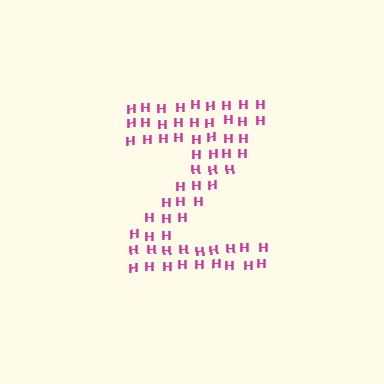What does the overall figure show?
The overall figure shows the letter Z.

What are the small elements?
The small elements are letter H's.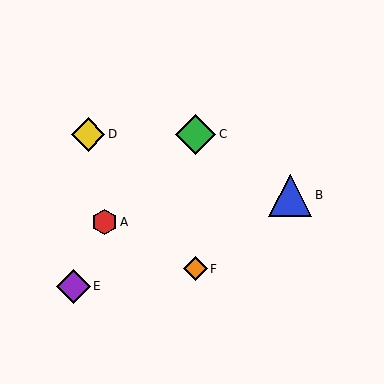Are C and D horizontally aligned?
Yes, both are at y≈134.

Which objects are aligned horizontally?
Objects C, D are aligned horizontally.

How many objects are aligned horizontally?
2 objects (C, D) are aligned horizontally.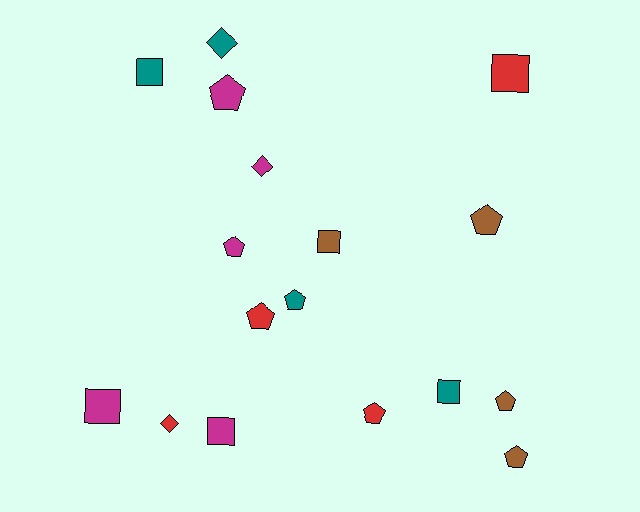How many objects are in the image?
There are 17 objects.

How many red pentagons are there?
There are 2 red pentagons.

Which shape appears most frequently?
Pentagon, with 8 objects.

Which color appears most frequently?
Magenta, with 5 objects.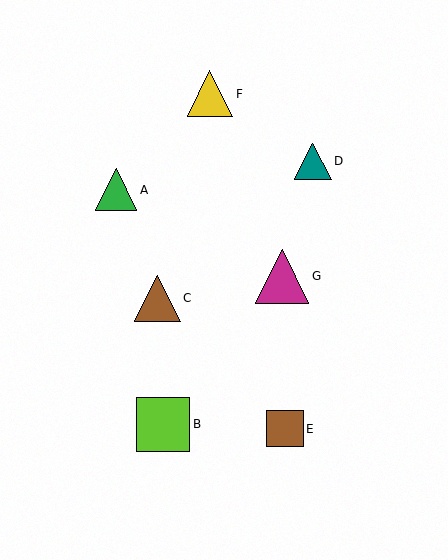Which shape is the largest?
The lime square (labeled B) is the largest.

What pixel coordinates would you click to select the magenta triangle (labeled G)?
Click at (282, 276) to select the magenta triangle G.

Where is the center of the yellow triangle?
The center of the yellow triangle is at (210, 94).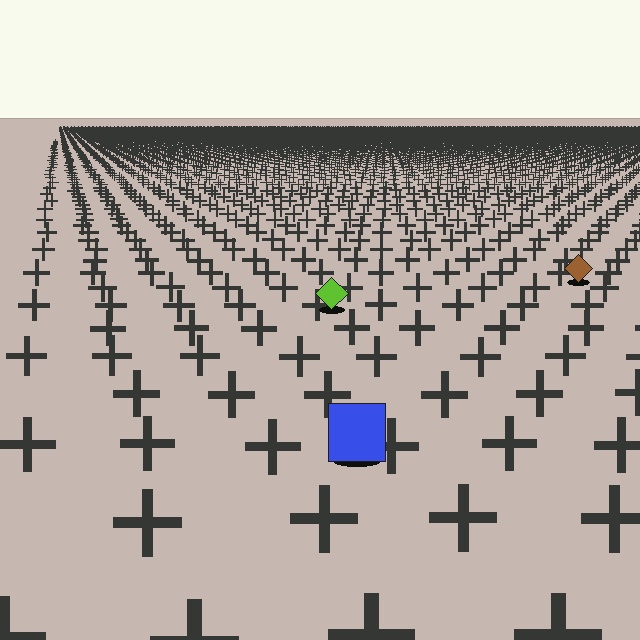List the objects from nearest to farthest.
From nearest to farthest: the blue square, the lime diamond, the brown diamond.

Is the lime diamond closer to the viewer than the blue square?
No. The blue square is closer — you can tell from the texture gradient: the ground texture is coarser near it.